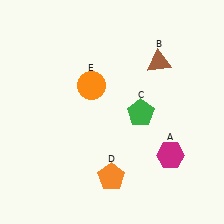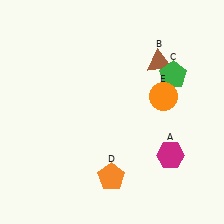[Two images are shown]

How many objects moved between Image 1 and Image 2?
2 objects moved between the two images.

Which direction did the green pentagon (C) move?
The green pentagon (C) moved up.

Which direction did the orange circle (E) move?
The orange circle (E) moved right.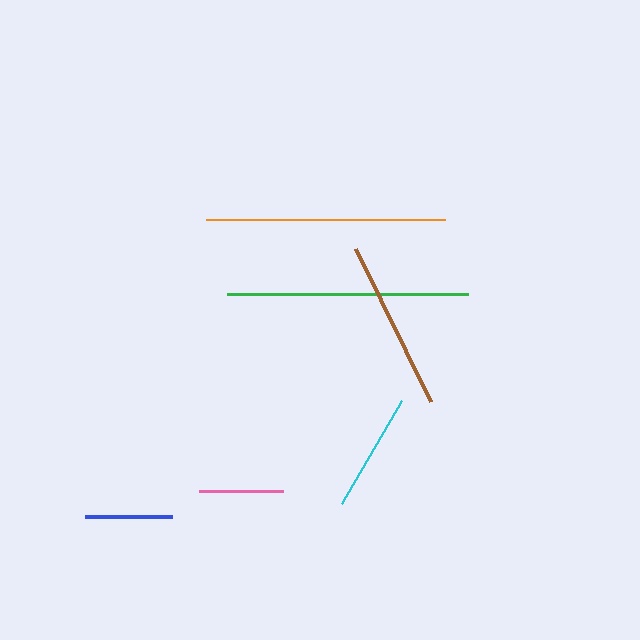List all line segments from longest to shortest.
From longest to shortest: green, orange, brown, cyan, blue, pink.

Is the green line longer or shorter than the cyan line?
The green line is longer than the cyan line.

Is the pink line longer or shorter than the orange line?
The orange line is longer than the pink line.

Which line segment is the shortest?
The pink line is the shortest at approximately 84 pixels.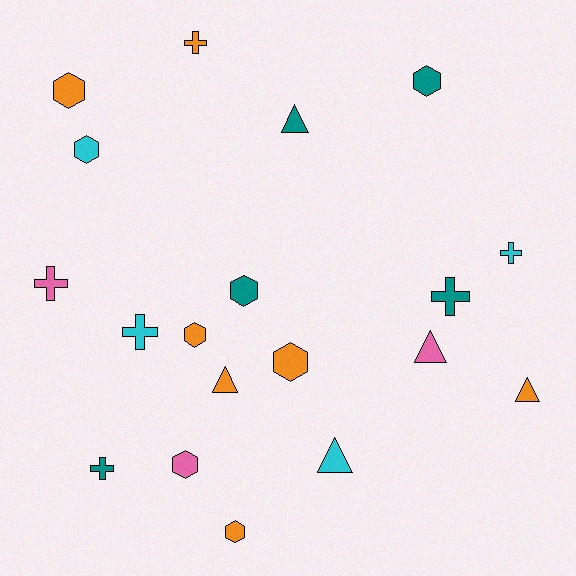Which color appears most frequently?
Orange, with 7 objects.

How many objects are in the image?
There are 19 objects.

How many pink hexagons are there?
There is 1 pink hexagon.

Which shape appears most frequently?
Hexagon, with 8 objects.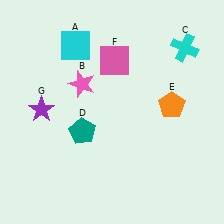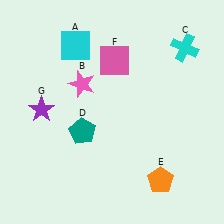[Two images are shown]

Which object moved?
The orange pentagon (E) moved down.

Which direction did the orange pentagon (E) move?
The orange pentagon (E) moved down.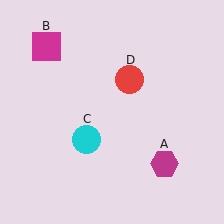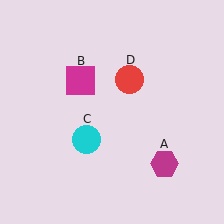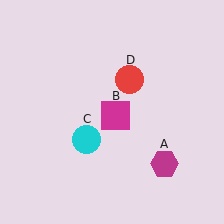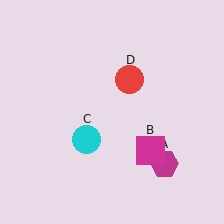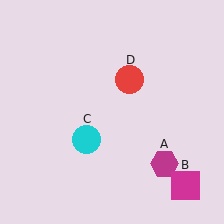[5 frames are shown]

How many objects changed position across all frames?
1 object changed position: magenta square (object B).